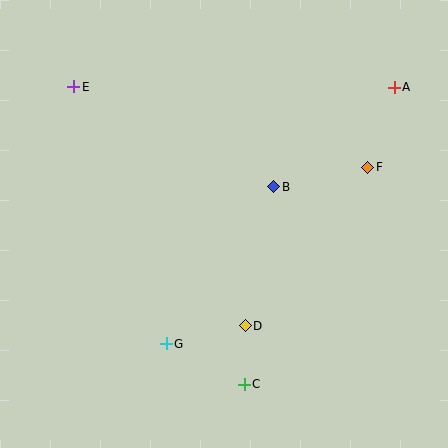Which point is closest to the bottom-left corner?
Point G is closest to the bottom-left corner.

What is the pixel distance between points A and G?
The distance between A and G is 343 pixels.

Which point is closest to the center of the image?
Point B at (274, 187) is closest to the center.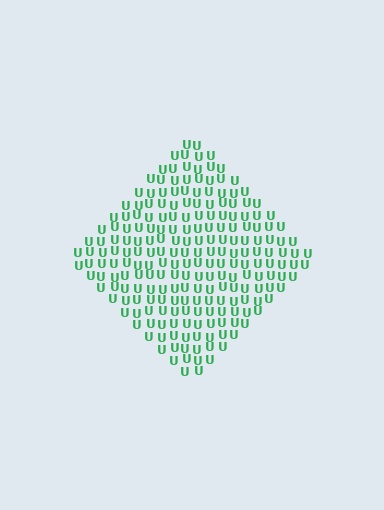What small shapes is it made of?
It is made of small letter U's.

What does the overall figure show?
The overall figure shows a diamond.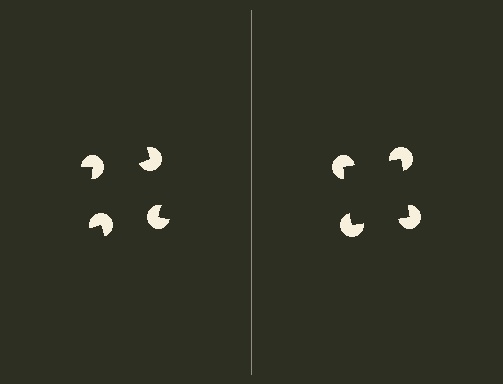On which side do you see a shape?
An illusory square appears on the right side. On the left side the wedge cuts are rotated, so no coherent shape forms.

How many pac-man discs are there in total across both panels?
8 — 4 on each side.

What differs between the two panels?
The pac-man discs are positioned identically on both sides; only the wedge orientations differ. On the right they align to a square; on the left they are misaligned.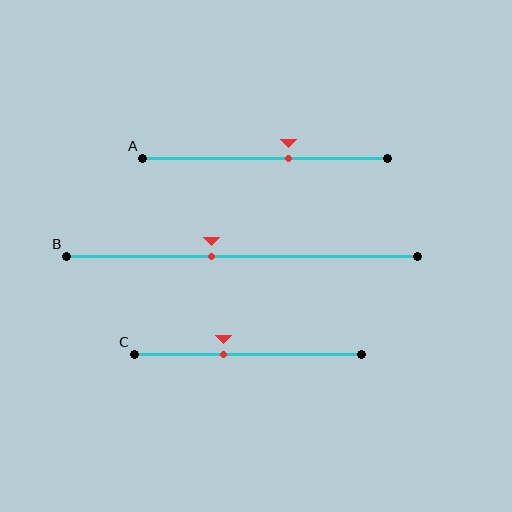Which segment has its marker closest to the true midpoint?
Segment B has its marker closest to the true midpoint.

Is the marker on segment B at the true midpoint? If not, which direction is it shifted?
No, the marker on segment B is shifted to the left by about 9% of the segment length.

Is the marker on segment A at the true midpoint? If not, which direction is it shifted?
No, the marker on segment A is shifted to the right by about 10% of the segment length.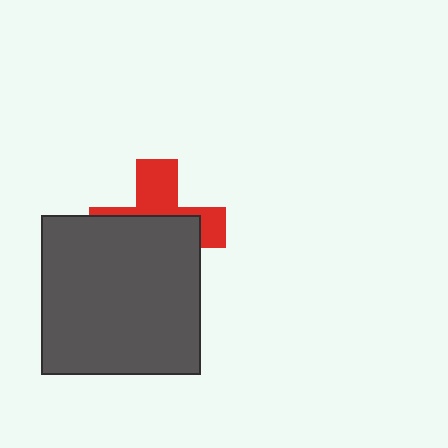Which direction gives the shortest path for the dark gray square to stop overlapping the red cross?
Moving down gives the shortest separation.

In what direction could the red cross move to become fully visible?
The red cross could move up. That would shift it out from behind the dark gray square entirely.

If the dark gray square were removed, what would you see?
You would see the complete red cross.